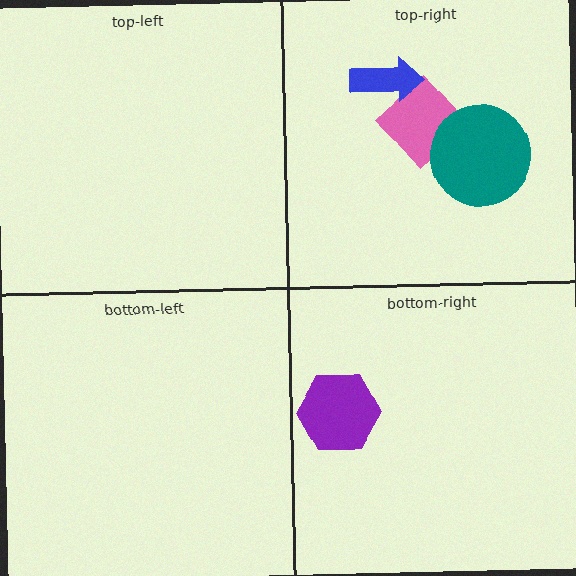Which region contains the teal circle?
The top-right region.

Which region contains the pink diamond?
The top-right region.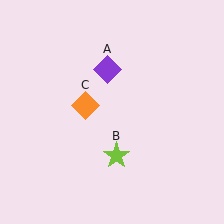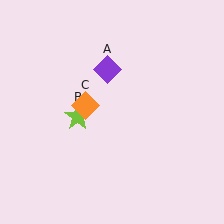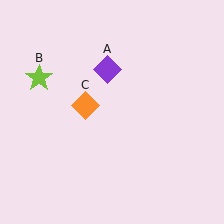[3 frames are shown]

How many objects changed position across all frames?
1 object changed position: lime star (object B).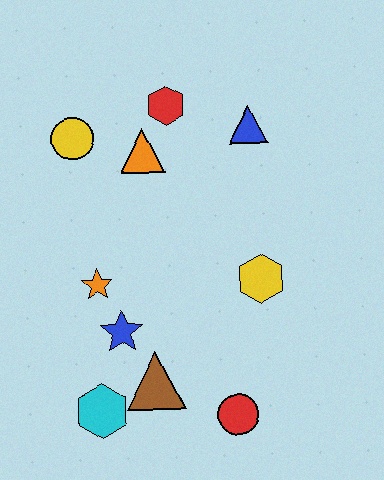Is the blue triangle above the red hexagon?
No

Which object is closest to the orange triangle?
The red hexagon is closest to the orange triangle.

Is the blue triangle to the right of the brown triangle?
Yes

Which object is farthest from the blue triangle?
The cyan hexagon is farthest from the blue triangle.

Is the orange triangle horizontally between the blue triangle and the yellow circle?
Yes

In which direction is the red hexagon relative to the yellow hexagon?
The red hexagon is above the yellow hexagon.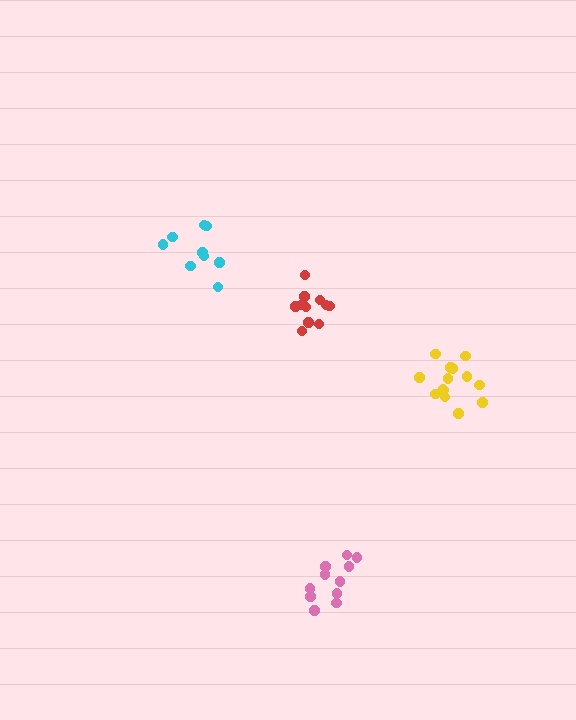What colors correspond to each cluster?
The clusters are colored: red, cyan, yellow, pink.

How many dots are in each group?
Group 1: 11 dots, Group 2: 9 dots, Group 3: 14 dots, Group 4: 11 dots (45 total).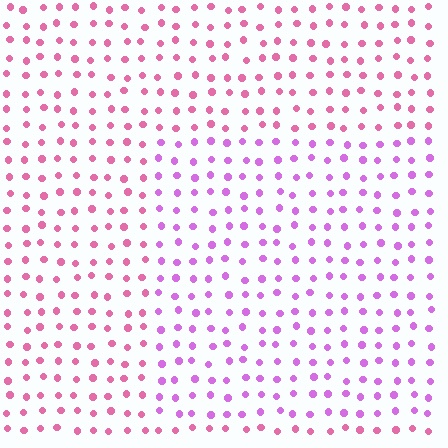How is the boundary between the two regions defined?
The boundary is defined purely by a slight shift in hue (about 37 degrees). Spacing, size, and orientation are identical on both sides.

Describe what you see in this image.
The image is filled with small pink elements in a uniform arrangement. A rectangle-shaped region is visible where the elements are tinted to a slightly different hue, forming a subtle color boundary.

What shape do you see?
I see a rectangle.